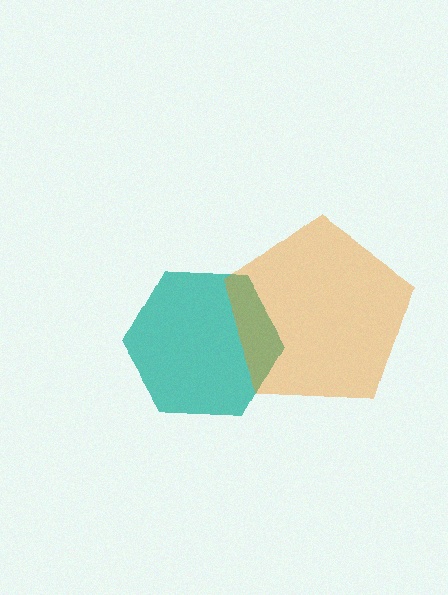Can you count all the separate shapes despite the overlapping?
Yes, there are 2 separate shapes.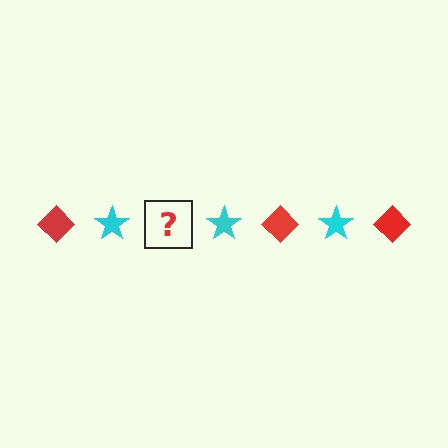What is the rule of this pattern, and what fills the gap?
The rule is that the pattern alternates between red diamond and cyan star. The gap should be filled with a red diamond.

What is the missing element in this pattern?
The missing element is a red diamond.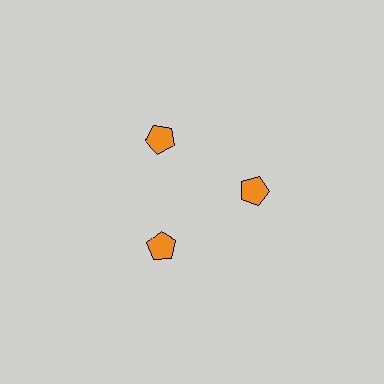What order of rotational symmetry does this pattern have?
This pattern has 3-fold rotational symmetry.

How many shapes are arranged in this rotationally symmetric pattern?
There are 3 shapes, arranged in 3 groups of 1.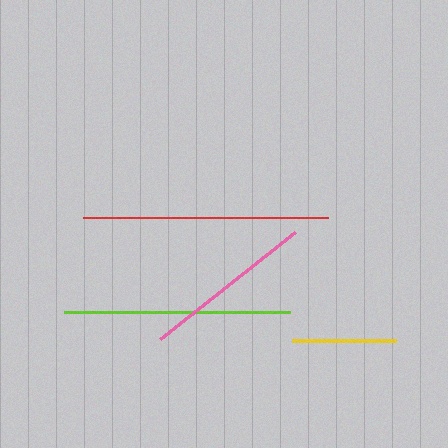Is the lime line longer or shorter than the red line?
The red line is longer than the lime line.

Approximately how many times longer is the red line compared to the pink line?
The red line is approximately 1.4 times the length of the pink line.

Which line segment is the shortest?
The yellow line is the shortest at approximately 105 pixels.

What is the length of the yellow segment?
The yellow segment is approximately 105 pixels long.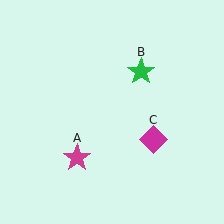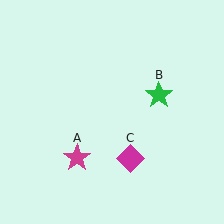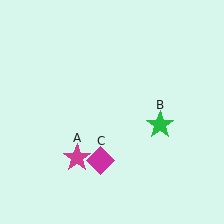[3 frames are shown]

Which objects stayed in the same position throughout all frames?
Magenta star (object A) remained stationary.